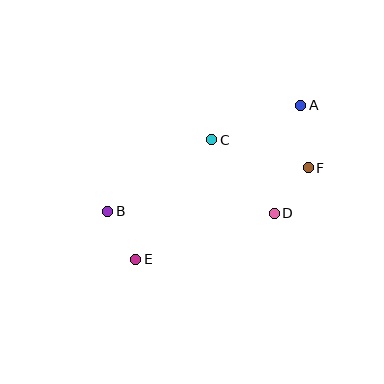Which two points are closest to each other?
Points B and E are closest to each other.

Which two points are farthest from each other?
Points A and E are farthest from each other.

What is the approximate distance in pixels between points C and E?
The distance between C and E is approximately 142 pixels.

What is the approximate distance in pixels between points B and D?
The distance between B and D is approximately 167 pixels.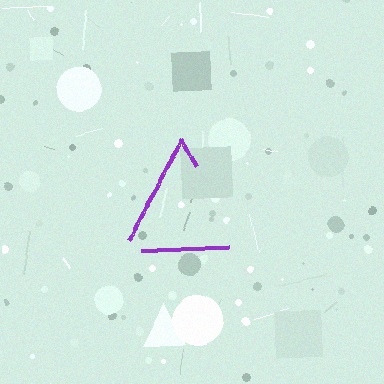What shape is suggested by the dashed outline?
The dashed outline suggests a triangle.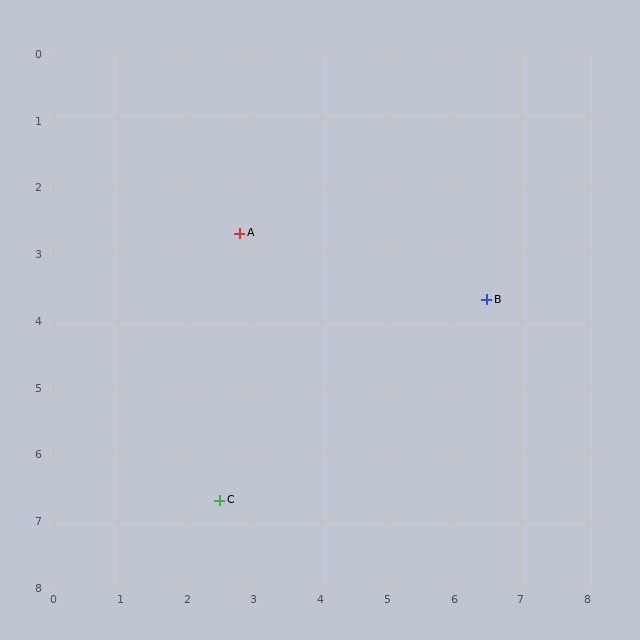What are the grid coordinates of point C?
Point C is at approximately (2.5, 6.7).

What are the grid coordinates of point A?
Point A is at approximately (2.8, 2.7).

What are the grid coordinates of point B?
Point B is at approximately (6.5, 3.7).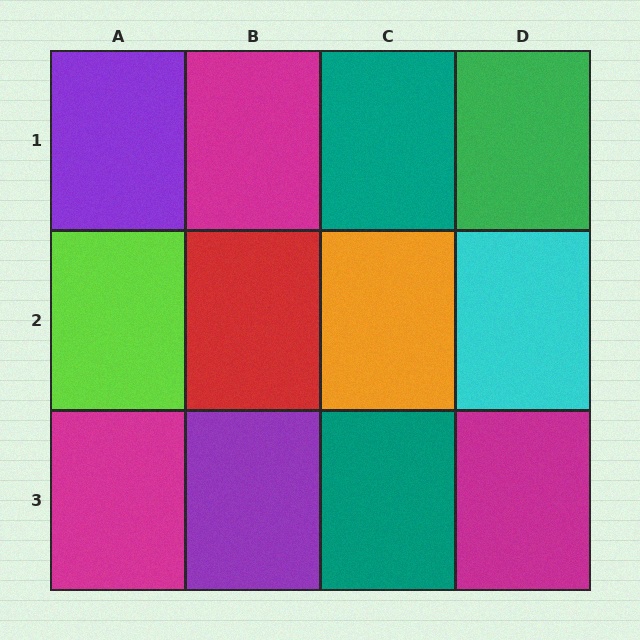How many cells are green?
1 cell is green.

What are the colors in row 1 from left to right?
Purple, magenta, teal, green.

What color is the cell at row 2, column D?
Cyan.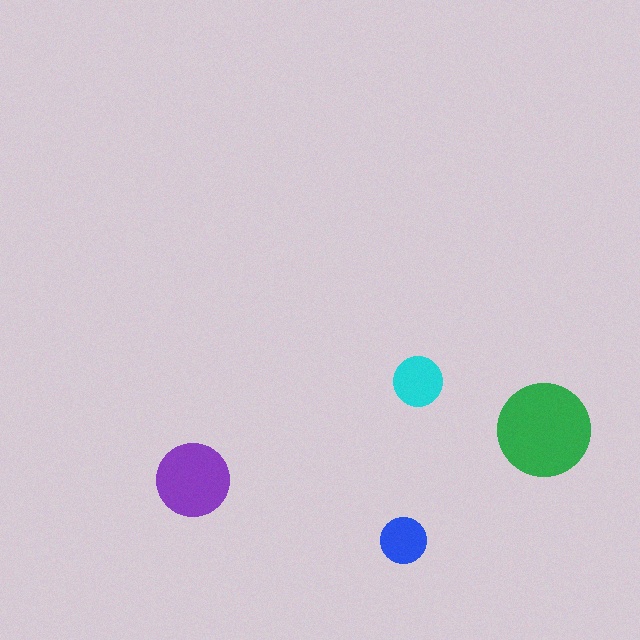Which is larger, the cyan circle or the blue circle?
The cyan one.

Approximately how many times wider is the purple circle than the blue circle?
About 1.5 times wider.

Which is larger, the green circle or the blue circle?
The green one.